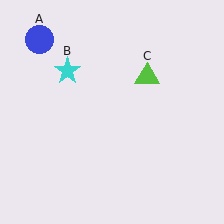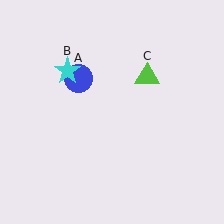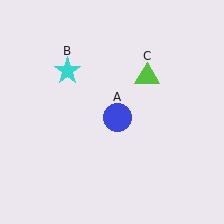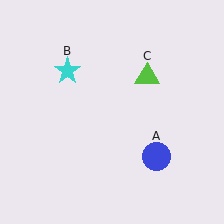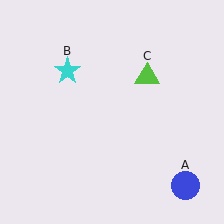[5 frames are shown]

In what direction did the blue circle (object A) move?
The blue circle (object A) moved down and to the right.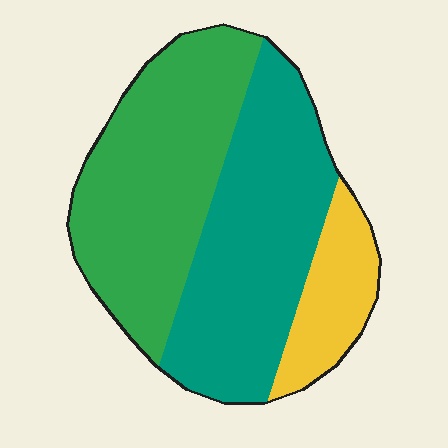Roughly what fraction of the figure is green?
Green covers around 45% of the figure.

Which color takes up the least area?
Yellow, at roughly 15%.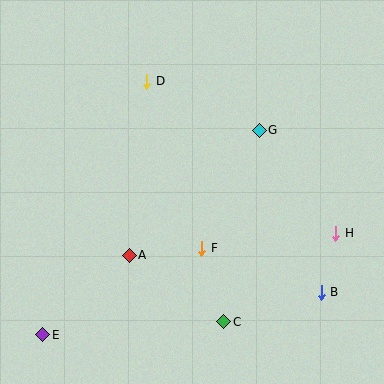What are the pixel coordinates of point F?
Point F is at (202, 248).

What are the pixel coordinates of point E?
Point E is at (43, 335).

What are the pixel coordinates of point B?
Point B is at (321, 292).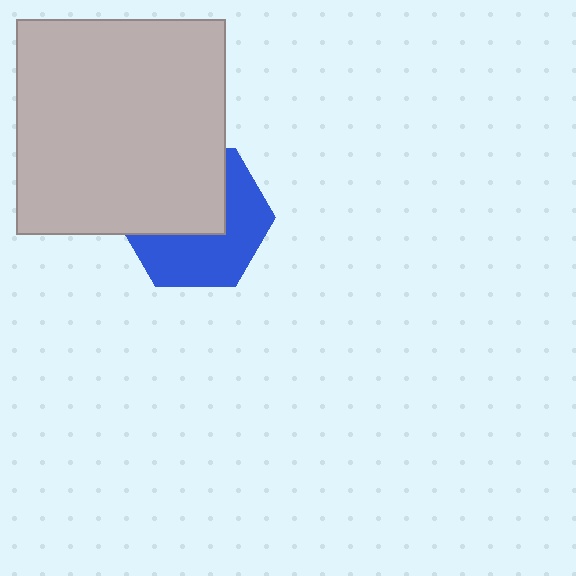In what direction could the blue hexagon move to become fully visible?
The blue hexagon could move down. That would shift it out from behind the light gray rectangle entirely.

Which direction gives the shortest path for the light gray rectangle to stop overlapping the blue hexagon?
Moving up gives the shortest separation.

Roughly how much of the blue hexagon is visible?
About half of it is visible (roughly 51%).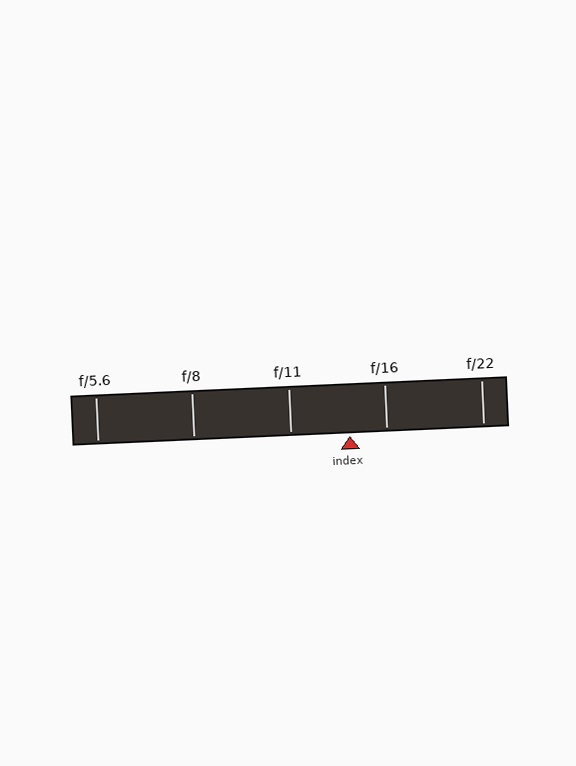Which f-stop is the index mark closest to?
The index mark is closest to f/16.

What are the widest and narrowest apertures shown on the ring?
The widest aperture shown is f/5.6 and the narrowest is f/22.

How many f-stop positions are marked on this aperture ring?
There are 5 f-stop positions marked.